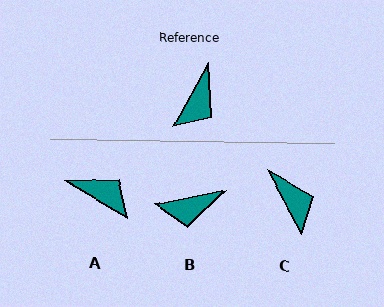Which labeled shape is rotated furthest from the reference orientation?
A, about 89 degrees away.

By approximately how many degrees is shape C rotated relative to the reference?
Approximately 58 degrees counter-clockwise.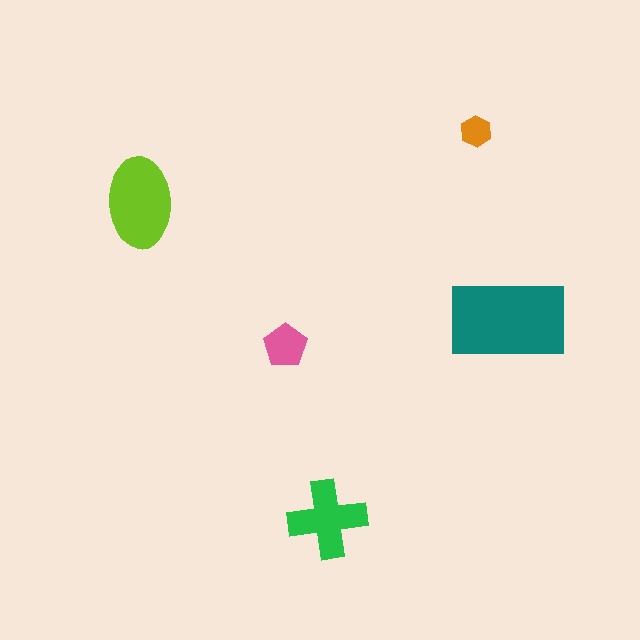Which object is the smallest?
The orange hexagon.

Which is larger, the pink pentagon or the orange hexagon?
The pink pentagon.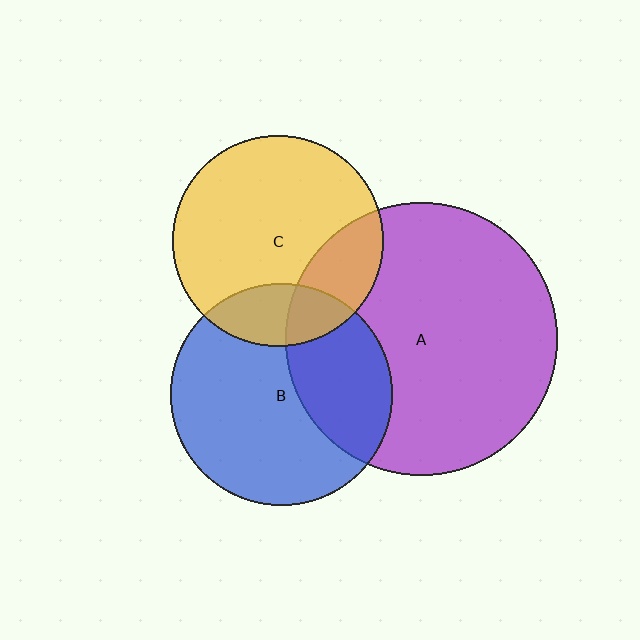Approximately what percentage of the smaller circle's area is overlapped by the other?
Approximately 20%.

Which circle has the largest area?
Circle A (purple).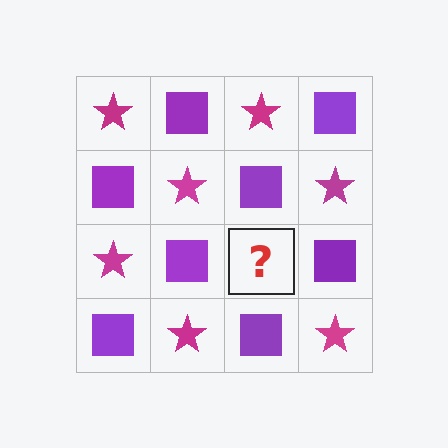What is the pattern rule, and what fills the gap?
The rule is that it alternates magenta star and purple square in a checkerboard pattern. The gap should be filled with a magenta star.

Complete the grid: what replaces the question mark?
The question mark should be replaced with a magenta star.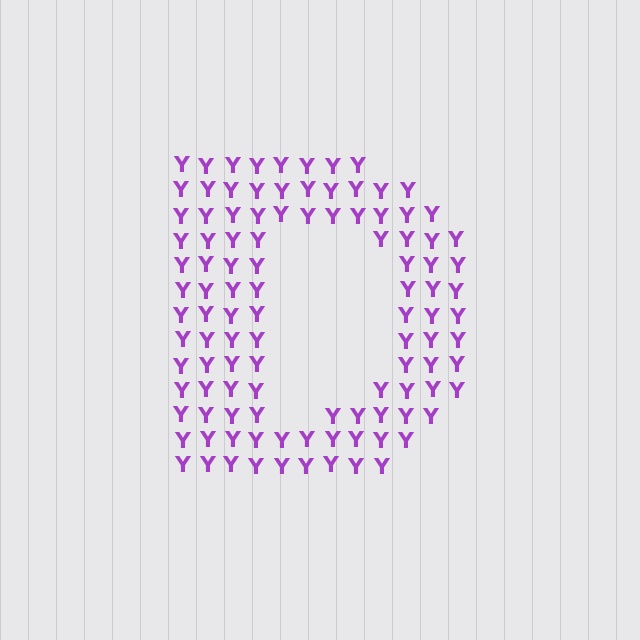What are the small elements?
The small elements are letter Y's.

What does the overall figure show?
The overall figure shows the letter D.